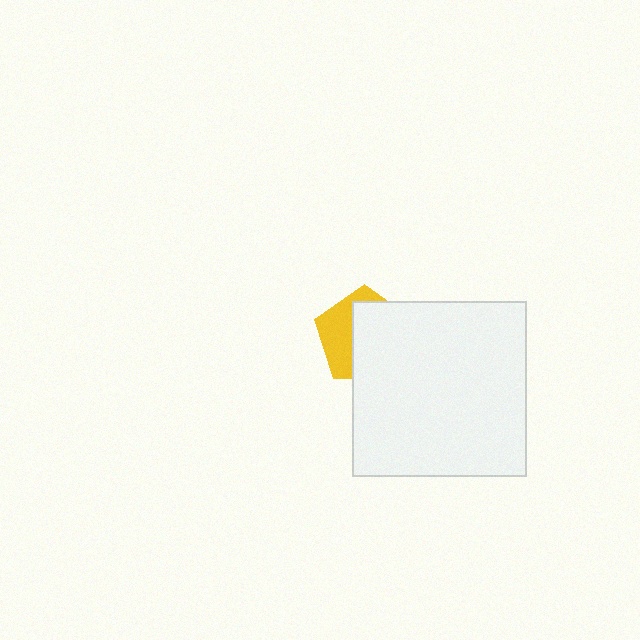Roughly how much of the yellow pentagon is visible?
A small part of it is visible (roughly 38%).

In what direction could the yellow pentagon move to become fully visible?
The yellow pentagon could move left. That would shift it out from behind the white square entirely.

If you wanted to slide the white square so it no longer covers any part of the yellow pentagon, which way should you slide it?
Slide it right — that is the most direct way to separate the two shapes.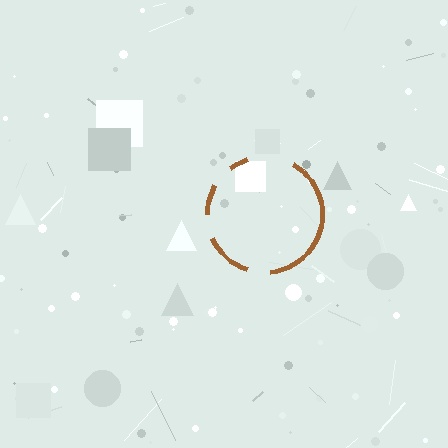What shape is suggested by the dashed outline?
The dashed outline suggests a circle.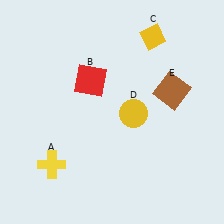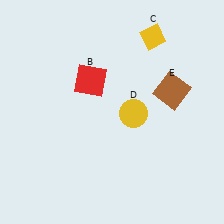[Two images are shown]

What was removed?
The yellow cross (A) was removed in Image 2.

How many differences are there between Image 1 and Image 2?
There is 1 difference between the two images.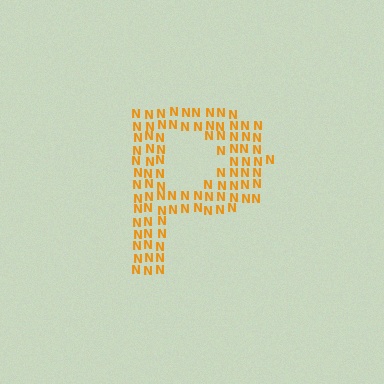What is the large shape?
The large shape is the letter P.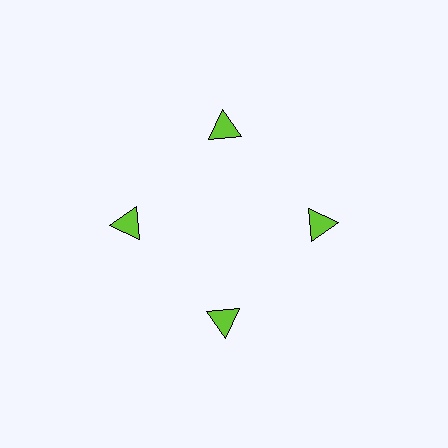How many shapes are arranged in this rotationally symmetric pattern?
There are 4 shapes, arranged in 4 groups of 1.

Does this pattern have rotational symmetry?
Yes, this pattern has 4-fold rotational symmetry. It looks the same after rotating 90 degrees around the center.